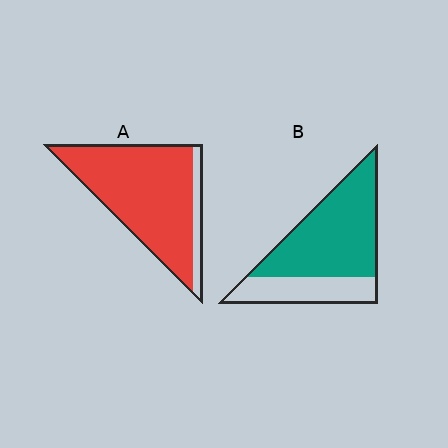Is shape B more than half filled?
Yes.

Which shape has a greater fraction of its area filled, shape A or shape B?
Shape A.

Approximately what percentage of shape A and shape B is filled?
A is approximately 90% and B is approximately 70%.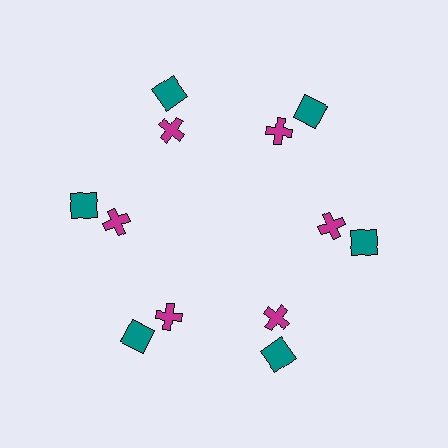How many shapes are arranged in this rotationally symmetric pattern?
There are 12 shapes, arranged in 6 groups of 2.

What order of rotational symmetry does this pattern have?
This pattern has 6-fold rotational symmetry.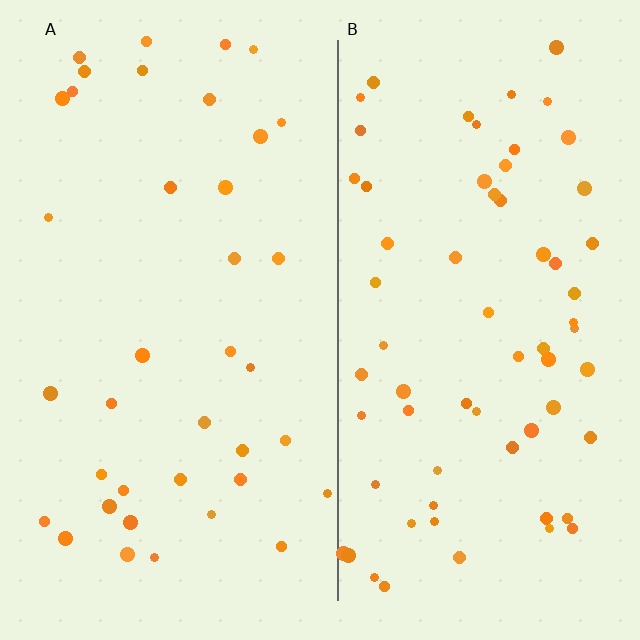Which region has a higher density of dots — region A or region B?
B (the right).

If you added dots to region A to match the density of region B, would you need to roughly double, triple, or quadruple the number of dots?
Approximately double.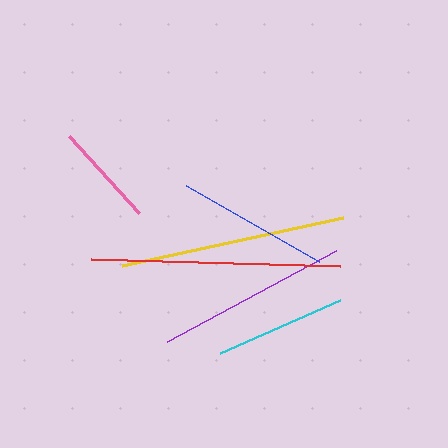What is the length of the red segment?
The red segment is approximately 249 pixels long.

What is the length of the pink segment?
The pink segment is approximately 103 pixels long.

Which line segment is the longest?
The red line is the longest at approximately 249 pixels.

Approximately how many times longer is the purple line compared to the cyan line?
The purple line is approximately 1.5 times the length of the cyan line.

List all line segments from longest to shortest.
From longest to shortest: red, yellow, purple, blue, cyan, pink.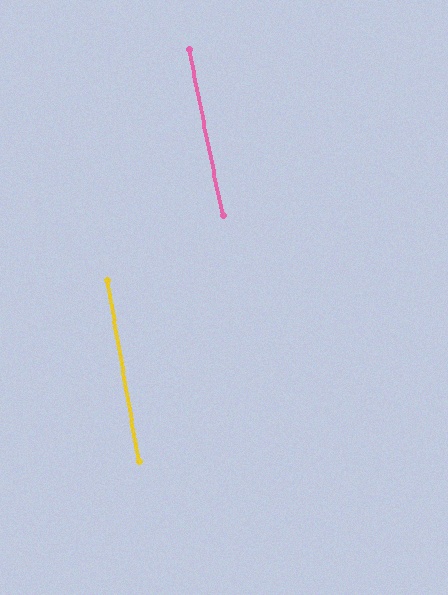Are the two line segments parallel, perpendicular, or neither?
Parallel — their directions differ by only 1.5°.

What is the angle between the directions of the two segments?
Approximately 2 degrees.